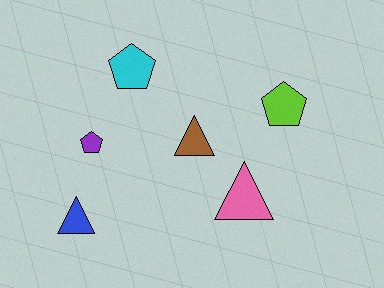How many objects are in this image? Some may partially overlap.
There are 6 objects.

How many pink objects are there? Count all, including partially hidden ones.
There is 1 pink object.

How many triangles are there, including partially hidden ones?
There are 3 triangles.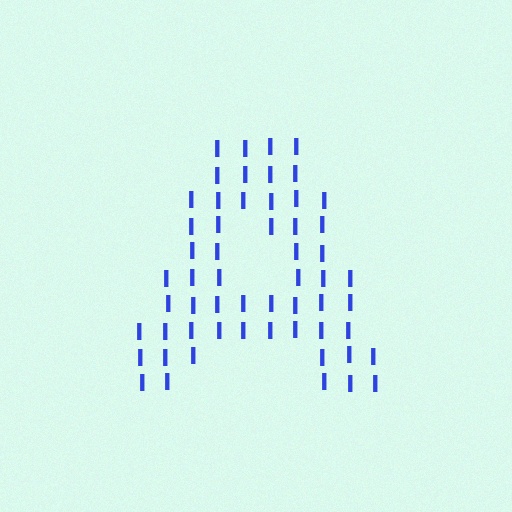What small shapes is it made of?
It is made of small letter I's.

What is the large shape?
The large shape is the letter A.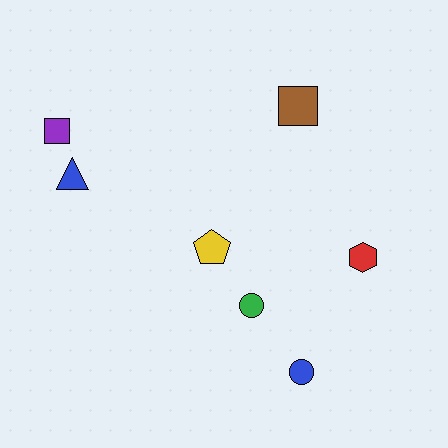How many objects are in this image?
There are 7 objects.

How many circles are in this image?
There are 2 circles.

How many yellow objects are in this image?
There is 1 yellow object.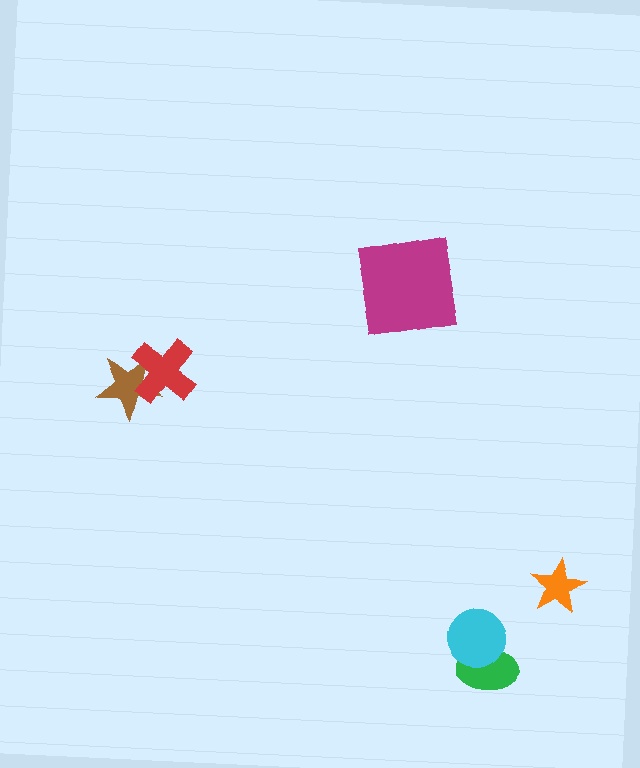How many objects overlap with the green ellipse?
1 object overlaps with the green ellipse.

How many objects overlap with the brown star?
1 object overlaps with the brown star.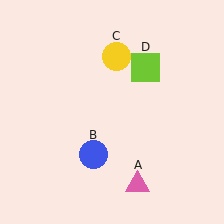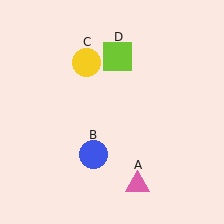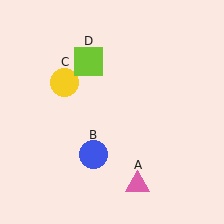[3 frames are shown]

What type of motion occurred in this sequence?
The yellow circle (object C), lime square (object D) rotated counterclockwise around the center of the scene.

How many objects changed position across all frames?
2 objects changed position: yellow circle (object C), lime square (object D).